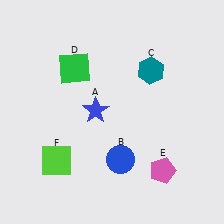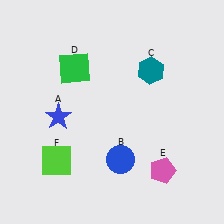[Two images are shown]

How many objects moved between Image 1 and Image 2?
1 object moved between the two images.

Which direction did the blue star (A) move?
The blue star (A) moved left.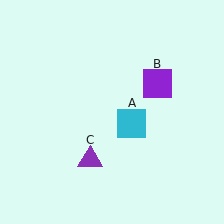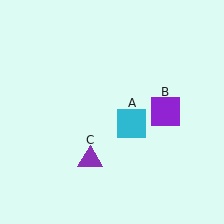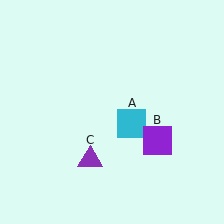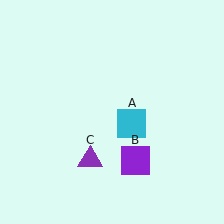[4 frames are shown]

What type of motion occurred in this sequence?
The purple square (object B) rotated clockwise around the center of the scene.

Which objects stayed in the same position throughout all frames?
Cyan square (object A) and purple triangle (object C) remained stationary.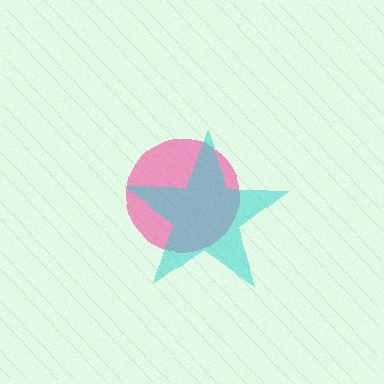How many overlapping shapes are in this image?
There are 2 overlapping shapes in the image.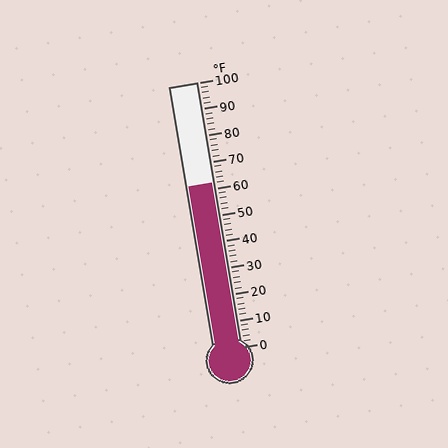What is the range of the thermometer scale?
The thermometer scale ranges from 0°F to 100°F.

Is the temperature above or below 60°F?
The temperature is above 60°F.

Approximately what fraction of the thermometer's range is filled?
The thermometer is filled to approximately 60% of its range.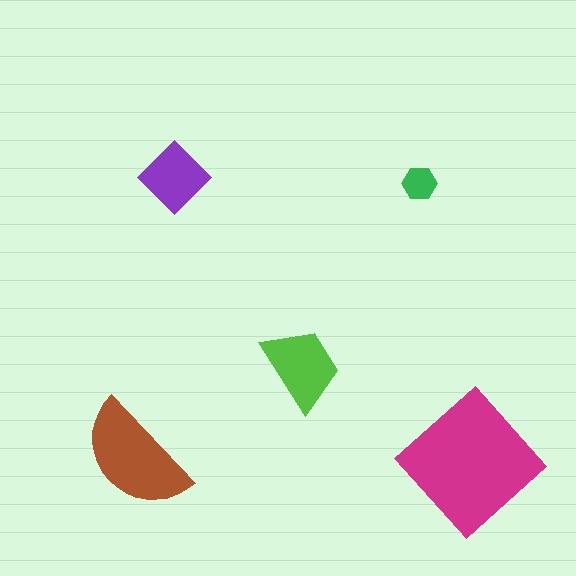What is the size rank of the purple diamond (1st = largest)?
4th.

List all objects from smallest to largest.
The green hexagon, the purple diamond, the lime trapezoid, the brown semicircle, the magenta diamond.